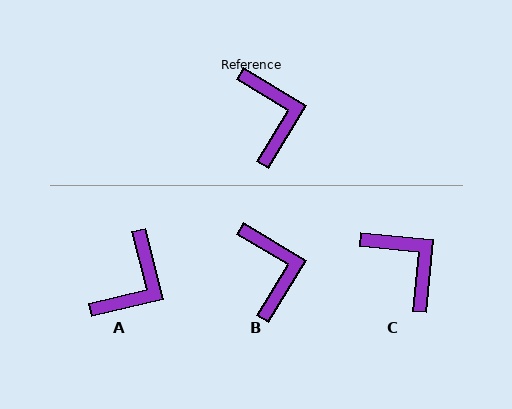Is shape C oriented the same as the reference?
No, it is off by about 26 degrees.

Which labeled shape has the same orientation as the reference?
B.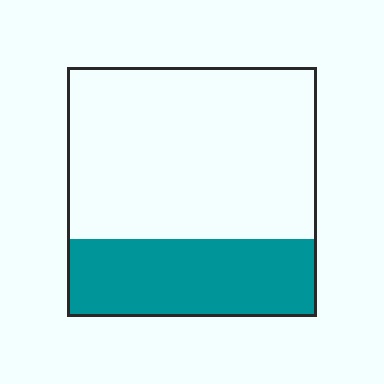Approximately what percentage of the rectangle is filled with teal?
Approximately 30%.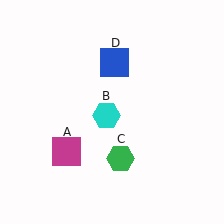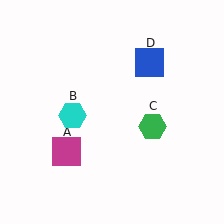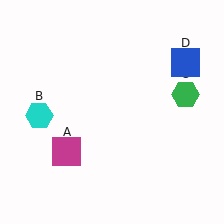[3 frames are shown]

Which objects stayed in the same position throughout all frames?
Magenta square (object A) remained stationary.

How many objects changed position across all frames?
3 objects changed position: cyan hexagon (object B), green hexagon (object C), blue square (object D).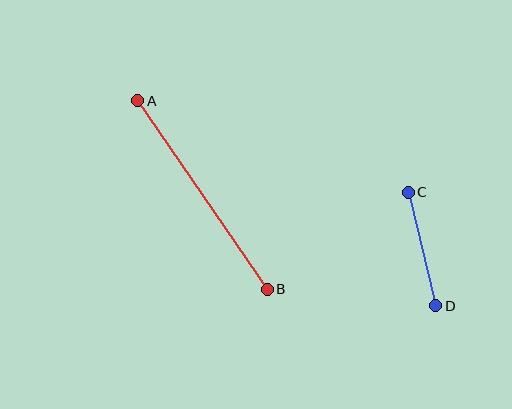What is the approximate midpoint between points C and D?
The midpoint is at approximately (422, 249) pixels.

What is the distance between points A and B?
The distance is approximately 229 pixels.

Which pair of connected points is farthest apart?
Points A and B are farthest apart.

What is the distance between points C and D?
The distance is approximately 116 pixels.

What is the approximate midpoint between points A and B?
The midpoint is at approximately (203, 195) pixels.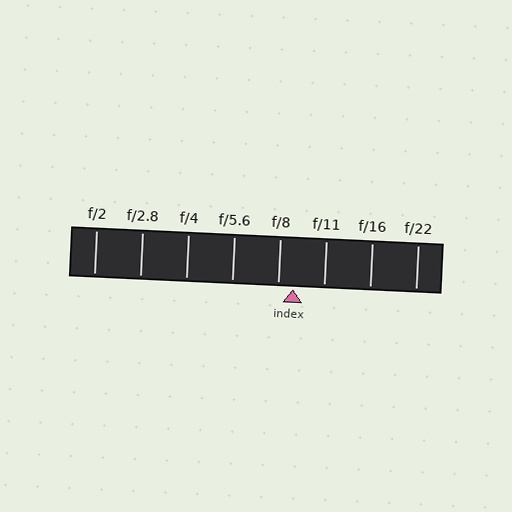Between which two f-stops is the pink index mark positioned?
The index mark is between f/8 and f/11.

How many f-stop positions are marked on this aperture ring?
There are 8 f-stop positions marked.